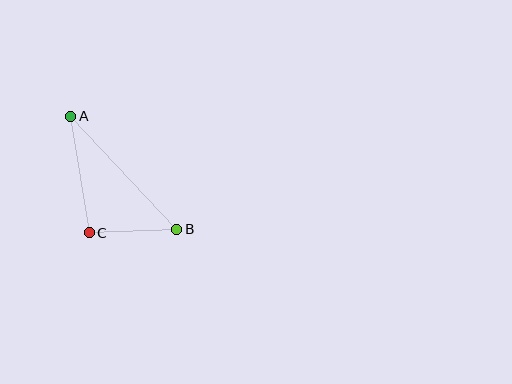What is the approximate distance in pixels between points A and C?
The distance between A and C is approximately 118 pixels.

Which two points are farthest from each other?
Points A and B are farthest from each other.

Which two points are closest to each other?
Points B and C are closest to each other.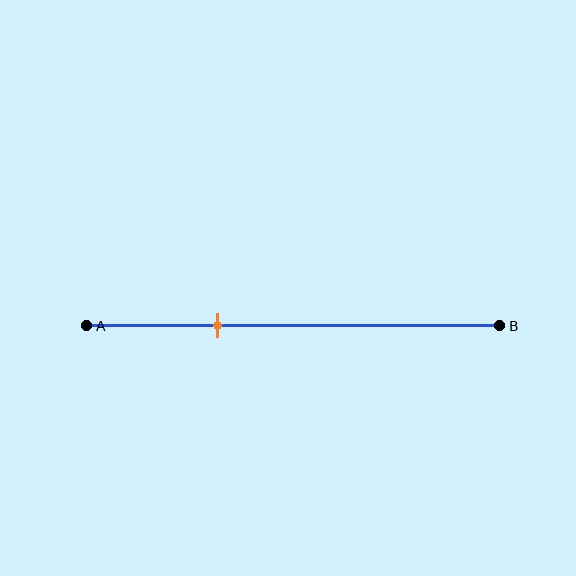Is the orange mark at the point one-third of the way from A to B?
Yes, the mark is approximately at the one-third point.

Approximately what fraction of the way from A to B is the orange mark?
The orange mark is approximately 30% of the way from A to B.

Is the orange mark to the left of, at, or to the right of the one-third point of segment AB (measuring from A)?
The orange mark is approximately at the one-third point of segment AB.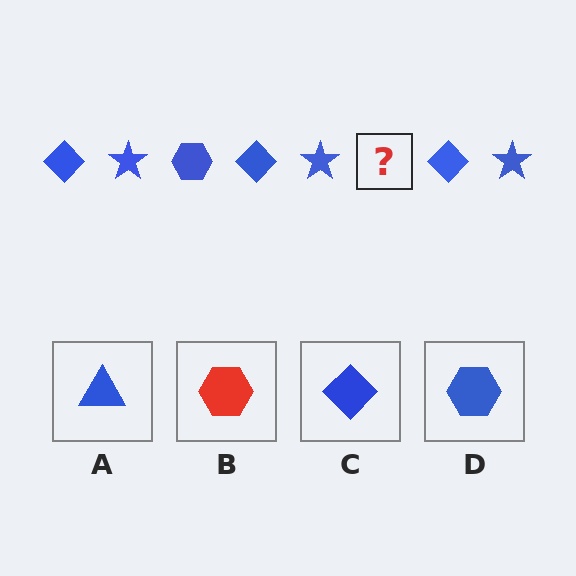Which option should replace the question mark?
Option D.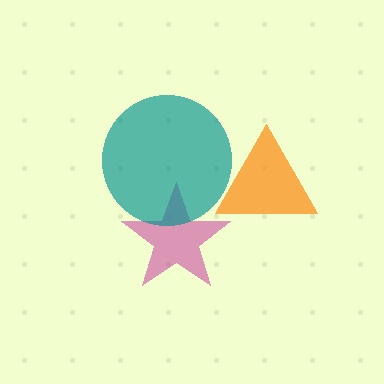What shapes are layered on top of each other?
The layered shapes are: an orange triangle, a magenta star, a teal circle.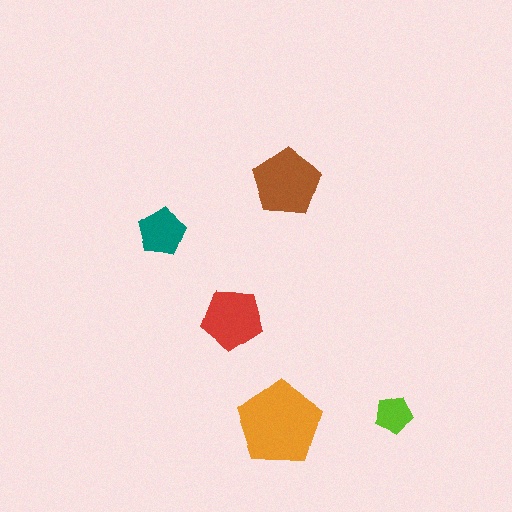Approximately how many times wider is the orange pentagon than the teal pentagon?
About 2 times wider.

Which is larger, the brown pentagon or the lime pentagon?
The brown one.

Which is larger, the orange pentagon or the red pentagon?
The orange one.